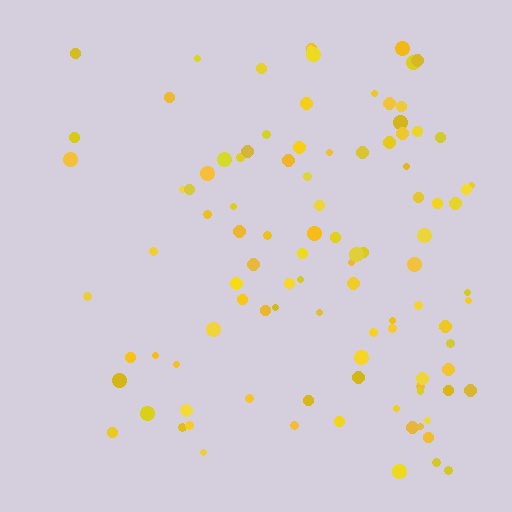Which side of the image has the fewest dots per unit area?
The left.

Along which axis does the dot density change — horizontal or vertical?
Horizontal.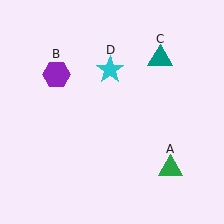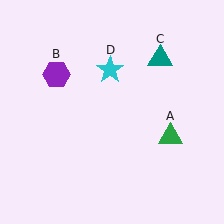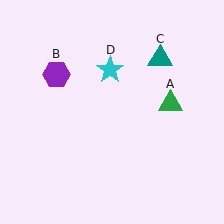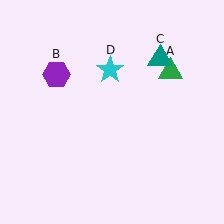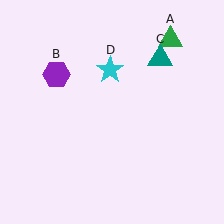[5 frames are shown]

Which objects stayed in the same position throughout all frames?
Purple hexagon (object B) and teal triangle (object C) and cyan star (object D) remained stationary.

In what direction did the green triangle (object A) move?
The green triangle (object A) moved up.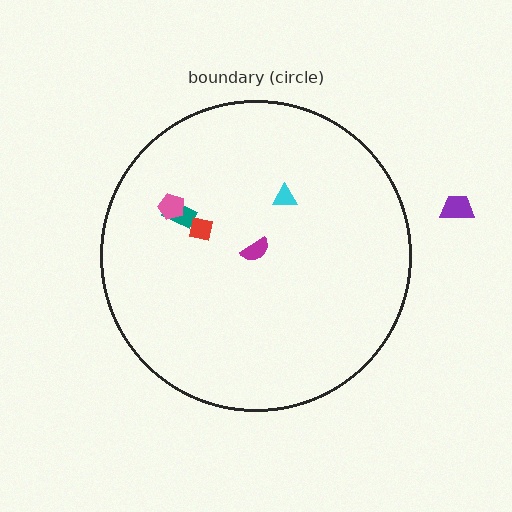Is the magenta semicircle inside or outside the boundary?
Inside.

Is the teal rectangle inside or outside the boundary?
Inside.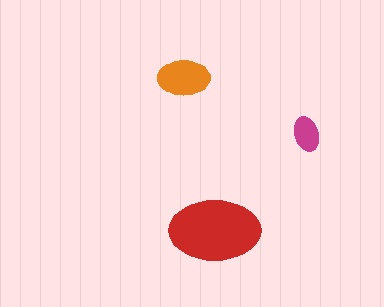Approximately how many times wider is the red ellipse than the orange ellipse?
About 1.5 times wider.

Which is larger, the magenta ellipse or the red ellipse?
The red one.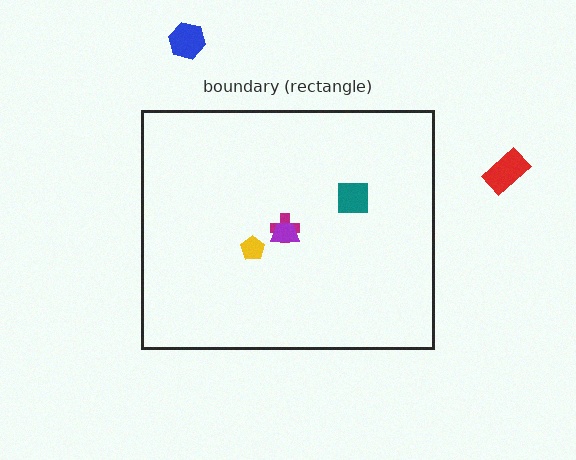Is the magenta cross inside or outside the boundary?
Inside.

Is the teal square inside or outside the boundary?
Inside.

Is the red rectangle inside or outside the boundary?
Outside.